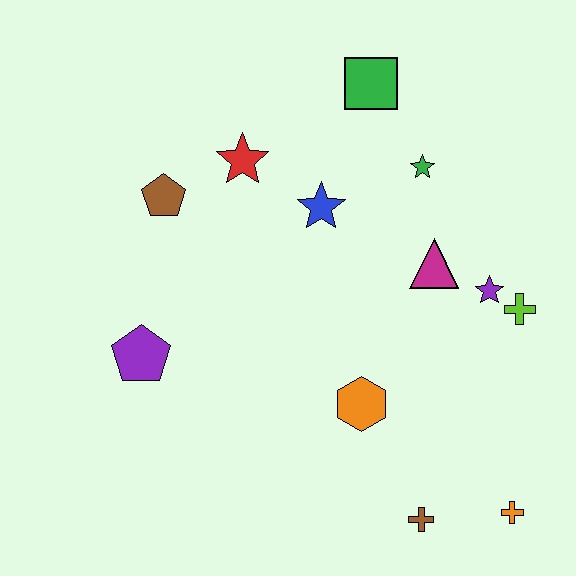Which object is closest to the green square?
The green star is closest to the green square.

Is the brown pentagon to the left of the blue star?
Yes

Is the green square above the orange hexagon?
Yes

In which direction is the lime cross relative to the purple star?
The lime cross is to the right of the purple star.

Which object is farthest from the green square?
The orange cross is farthest from the green square.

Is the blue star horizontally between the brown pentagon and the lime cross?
Yes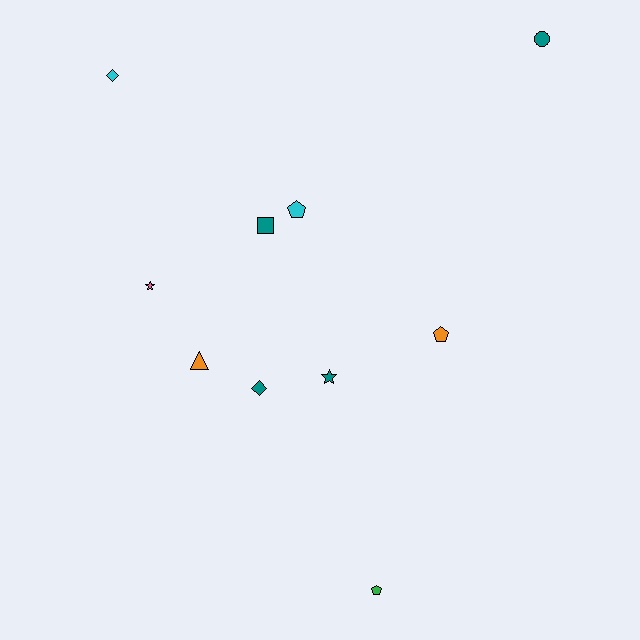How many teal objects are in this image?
There are 4 teal objects.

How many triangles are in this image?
There is 1 triangle.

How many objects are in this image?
There are 10 objects.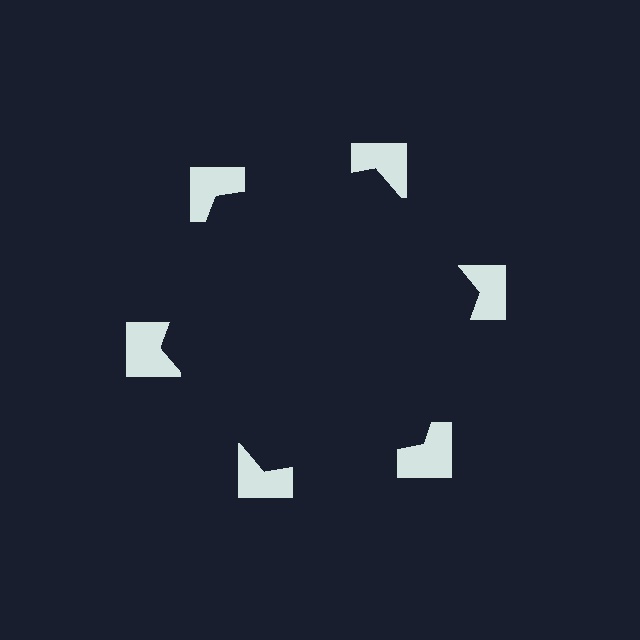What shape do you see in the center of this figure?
An illusory hexagon — its edges are inferred from the aligned wedge cuts in the notched squares, not physically drawn.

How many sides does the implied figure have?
6 sides.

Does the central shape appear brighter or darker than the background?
It typically appears slightly darker than the background, even though no actual brightness change is drawn.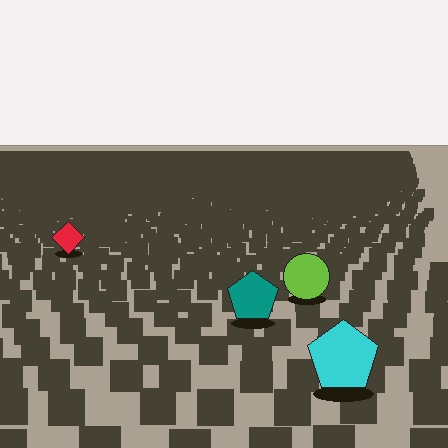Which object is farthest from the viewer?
The red diamond is farthest from the viewer. It appears smaller and the ground texture around it is denser.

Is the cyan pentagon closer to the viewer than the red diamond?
Yes. The cyan pentagon is closer — you can tell from the texture gradient: the ground texture is coarser near it.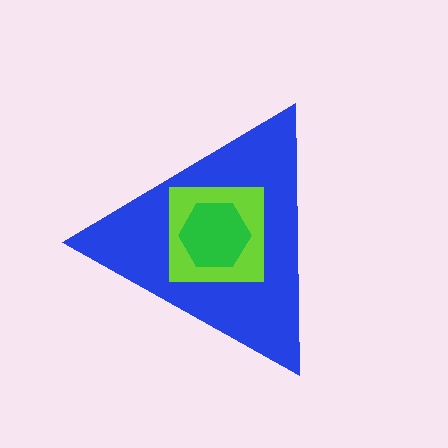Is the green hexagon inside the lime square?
Yes.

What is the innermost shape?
The green hexagon.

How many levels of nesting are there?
3.